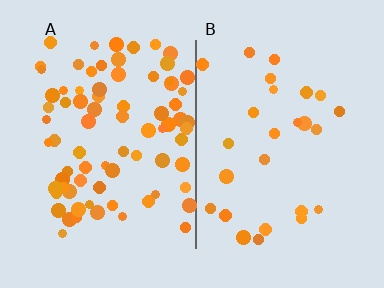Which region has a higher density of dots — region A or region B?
A (the left).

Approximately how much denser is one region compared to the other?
Approximately 3.0× — region A over region B.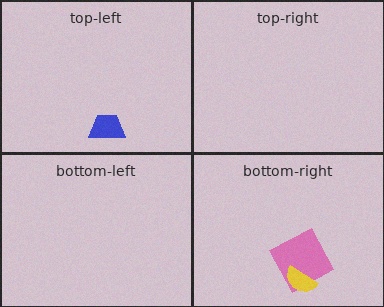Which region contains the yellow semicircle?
The bottom-right region.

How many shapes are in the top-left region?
1.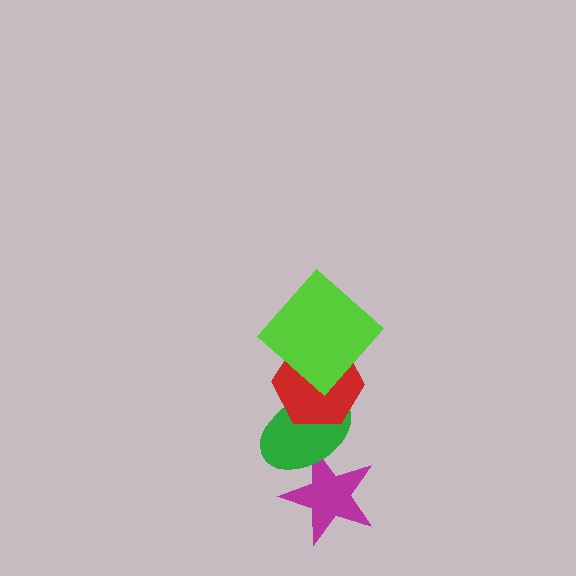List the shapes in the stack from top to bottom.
From top to bottom: the lime diamond, the red hexagon, the green ellipse, the magenta star.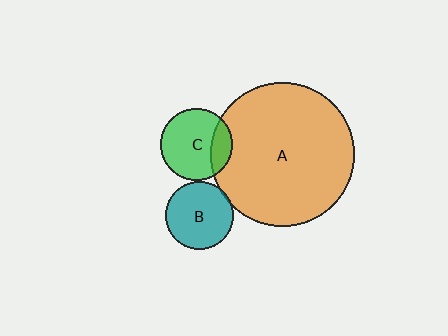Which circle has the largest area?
Circle A (orange).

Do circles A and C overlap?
Yes.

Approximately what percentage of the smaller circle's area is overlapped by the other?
Approximately 20%.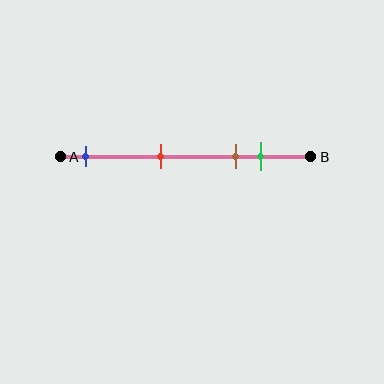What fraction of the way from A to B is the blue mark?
The blue mark is approximately 10% (0.1) of the way from A to B.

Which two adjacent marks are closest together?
The brown and green marks are the closest adjacent pair.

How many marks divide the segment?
There are 4 marks dividing the segment.